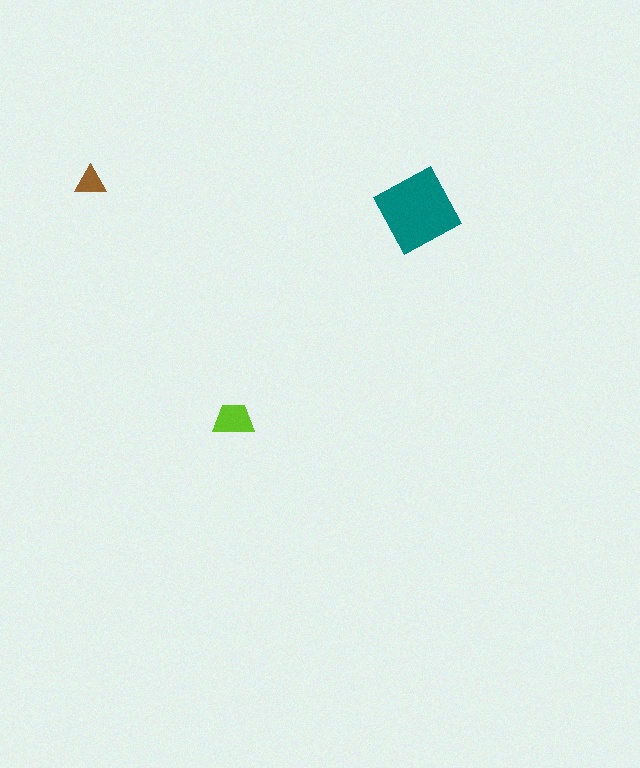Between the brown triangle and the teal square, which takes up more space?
The teal square.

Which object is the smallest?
The brown triangle.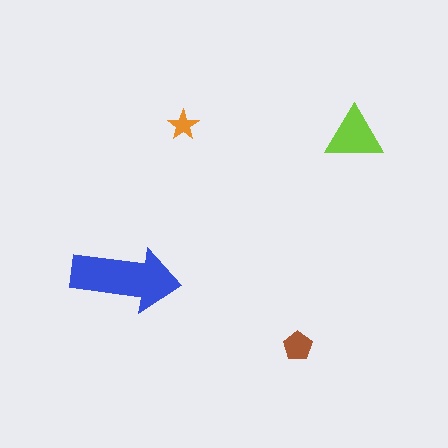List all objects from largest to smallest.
The blue arrow, the lime triangle, the brown pentagon, the orange star.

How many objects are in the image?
There are 4 objects in the image.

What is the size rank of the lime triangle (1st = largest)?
2nd.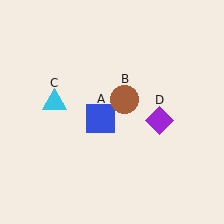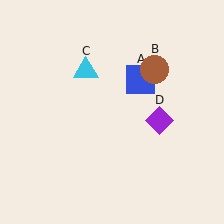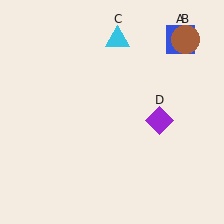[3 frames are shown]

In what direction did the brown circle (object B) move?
The brown circle (object B) moved up and to the right.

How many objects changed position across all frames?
3 objects changed position: blue square (object A), brown circle (object B), cyan triangle (object C).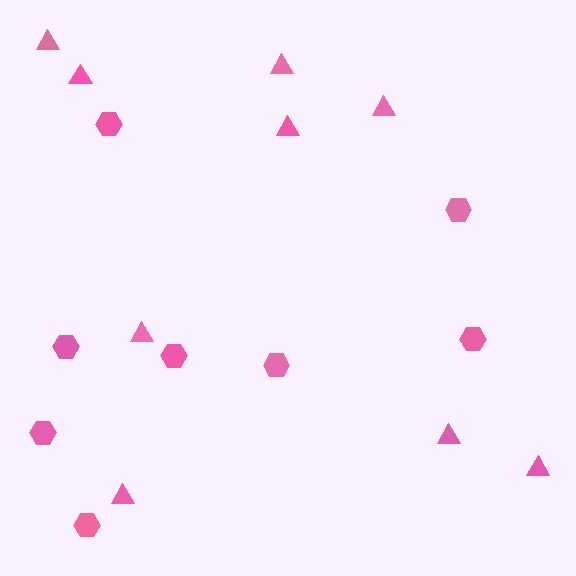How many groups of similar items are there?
There are 2 groups: one group of hexagons (8) and one group of triangles (9).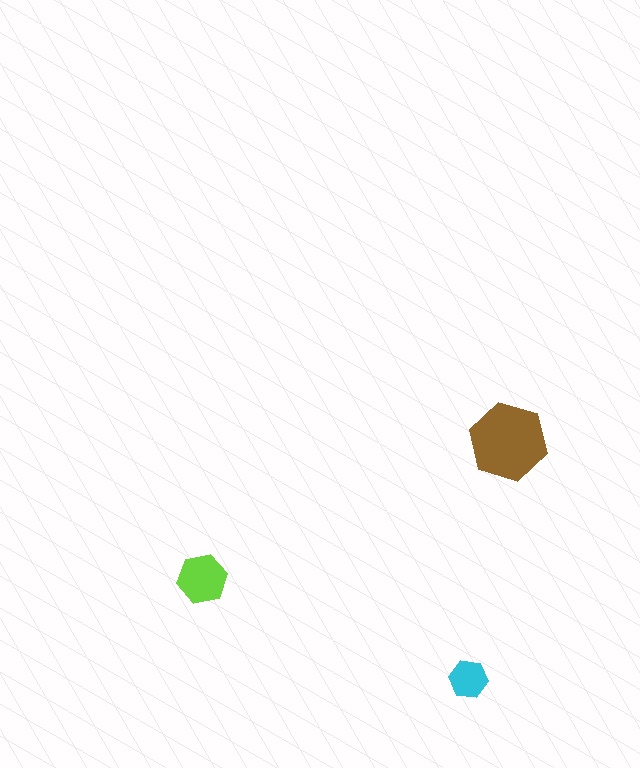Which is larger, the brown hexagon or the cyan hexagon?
The brown one.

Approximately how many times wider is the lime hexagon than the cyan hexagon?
About 1.5 times wider.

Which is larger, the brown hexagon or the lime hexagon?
The brown one.